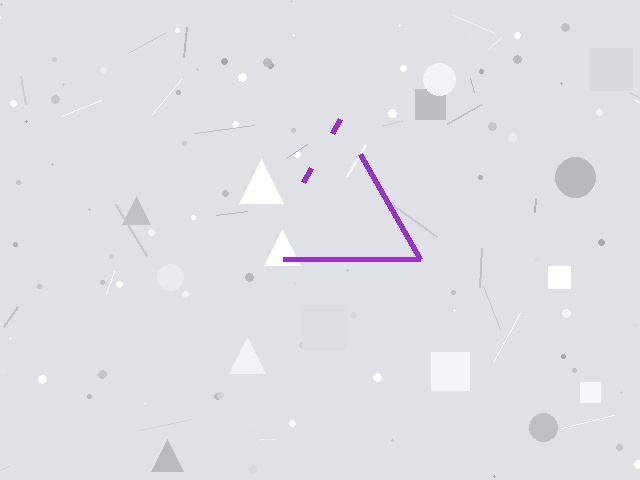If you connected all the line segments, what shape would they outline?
They would outline a triangle.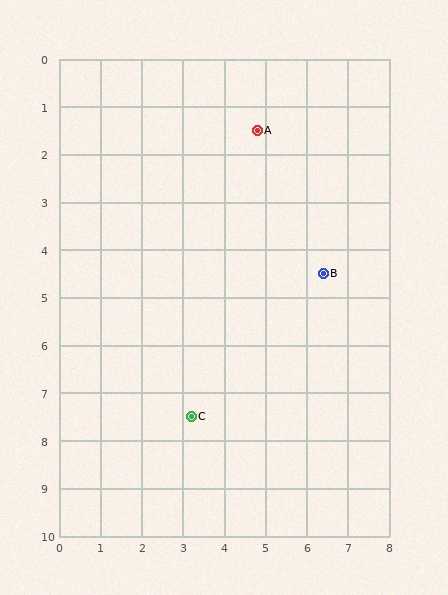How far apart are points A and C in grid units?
Points A and C are about 6.2 grid units apart.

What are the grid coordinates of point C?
Point C is at approximately (3.2, 7.5).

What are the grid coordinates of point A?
Point A is at approximately (4.8, 1.5).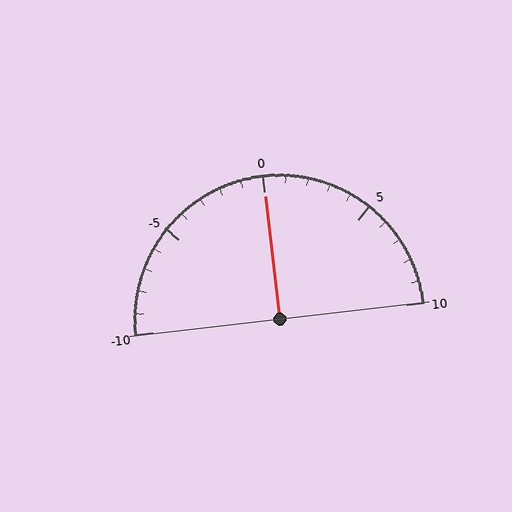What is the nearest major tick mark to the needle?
The nearest major tick mark is 0.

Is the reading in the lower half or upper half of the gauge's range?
The reading is in the upper half of the range (-10 to 10).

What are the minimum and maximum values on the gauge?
The gauge ranges from -10 to 10.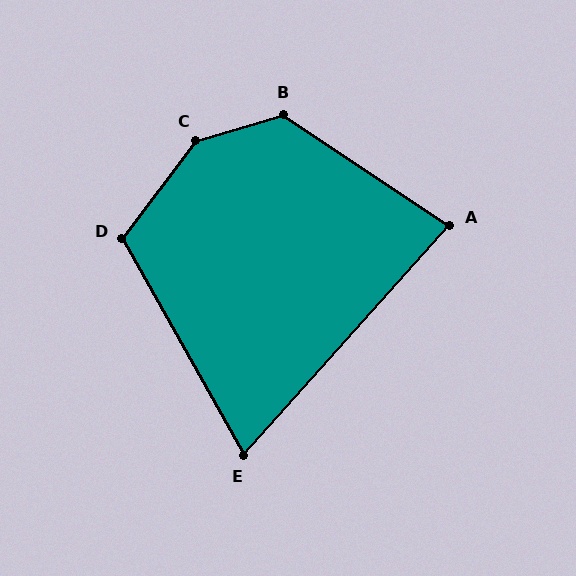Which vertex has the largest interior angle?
C, at approximately 144 degrees.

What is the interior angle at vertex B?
Approximately 129 degrees (obtuse).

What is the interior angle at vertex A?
Approximately 82 degrees (acute).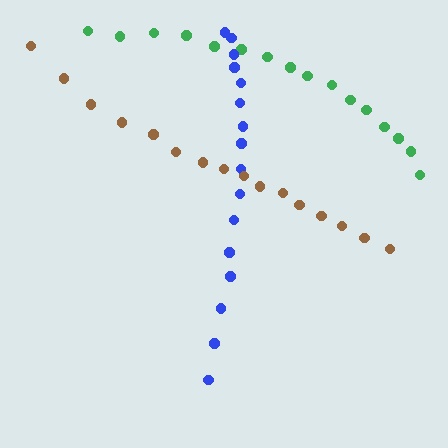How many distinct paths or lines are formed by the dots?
There are 3 distinct paths.